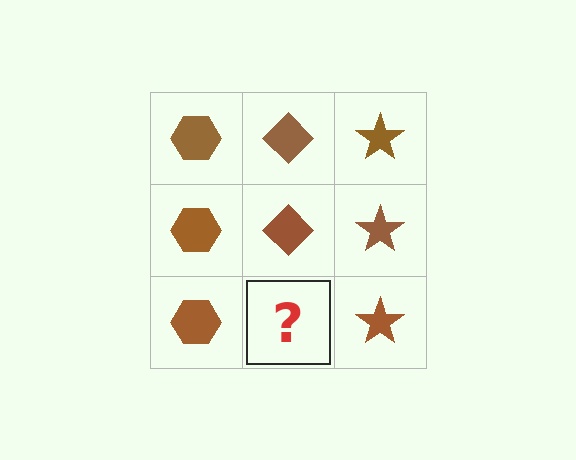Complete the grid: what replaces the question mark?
The question mark should be replaced with a brown diamond.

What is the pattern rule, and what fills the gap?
The rule is that each column has a consistent shape. The gap should be filled with a brown diamond.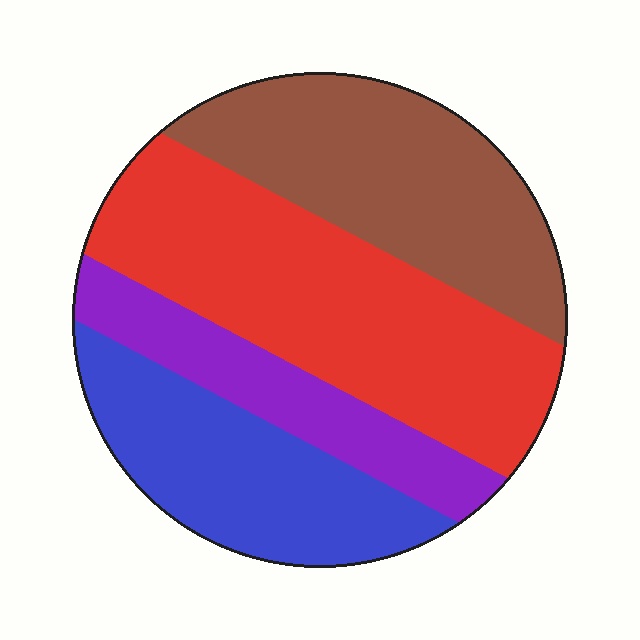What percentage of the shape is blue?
Blue covers 22% of the shape.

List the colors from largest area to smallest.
From largest to smallest: red, brown, blue, purple.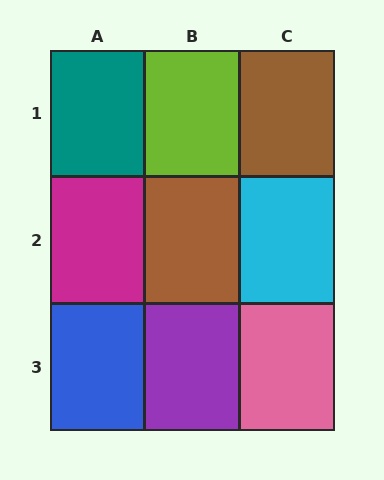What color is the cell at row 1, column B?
Lime.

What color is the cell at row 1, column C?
Brown.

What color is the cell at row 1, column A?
Teal.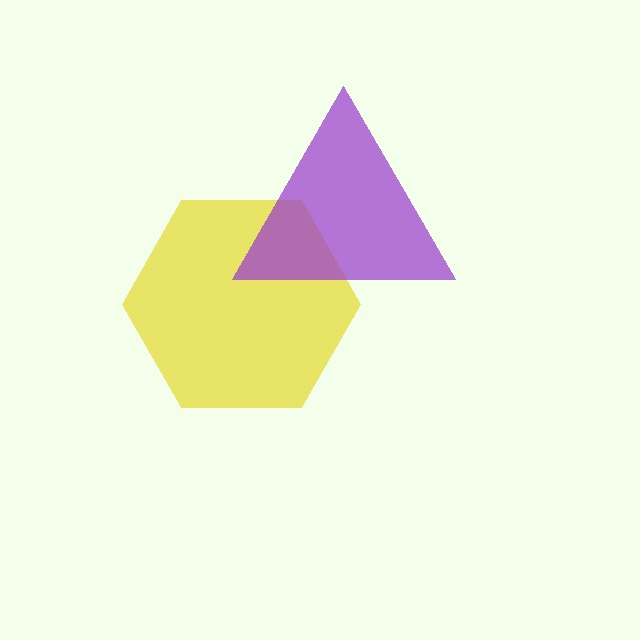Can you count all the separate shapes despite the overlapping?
Yes, there are 2 separate shapes.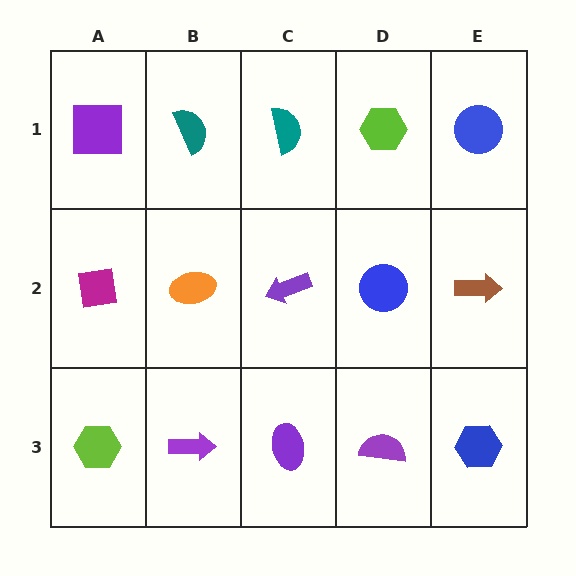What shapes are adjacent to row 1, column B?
An orange ellipse (row 2, column B), a purple square (row 1, column A), a teal semicircle (row 1, column C).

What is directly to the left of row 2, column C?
An orange ellipse.